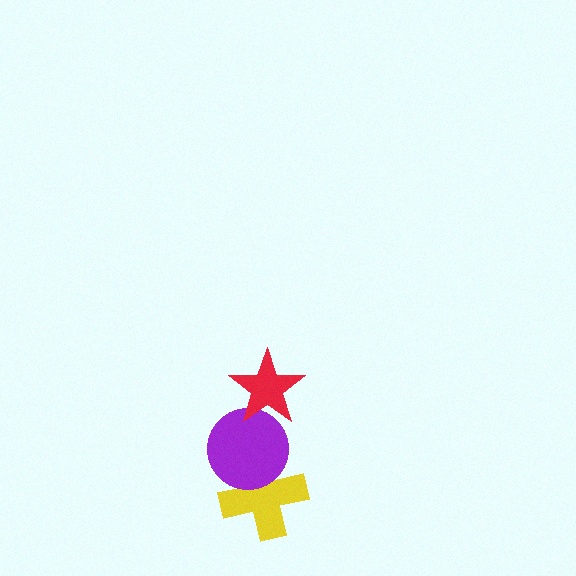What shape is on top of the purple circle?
The red star is on top of the purple circle.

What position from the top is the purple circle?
The purple circle is 2nd from the top.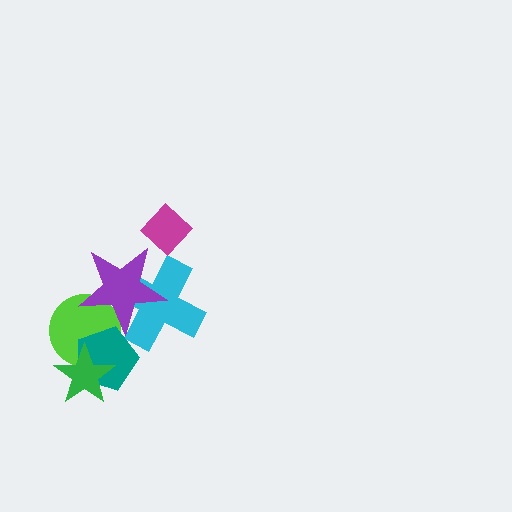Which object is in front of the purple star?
The teal pentagon is in front of the purple star.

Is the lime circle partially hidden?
Yes, it is partially covered by another shape.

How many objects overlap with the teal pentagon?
3 objects overlap with the teal pentagon.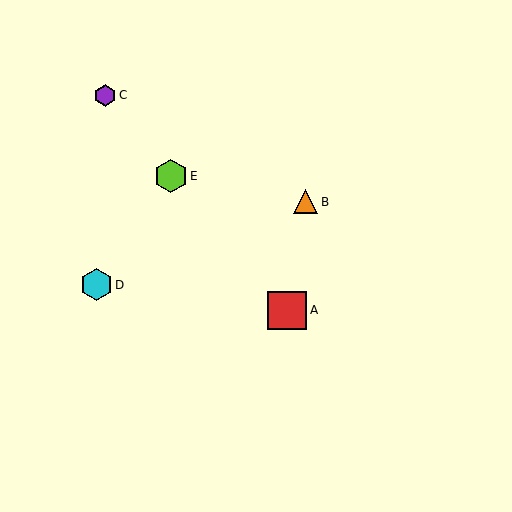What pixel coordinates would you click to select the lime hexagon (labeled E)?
Click at (171, 176) to select the lime hexagon E.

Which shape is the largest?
The red square (labeled A) is the largest.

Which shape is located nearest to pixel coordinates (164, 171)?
The lime hexagon (labeled E) at (171, 176) is nearest to that location.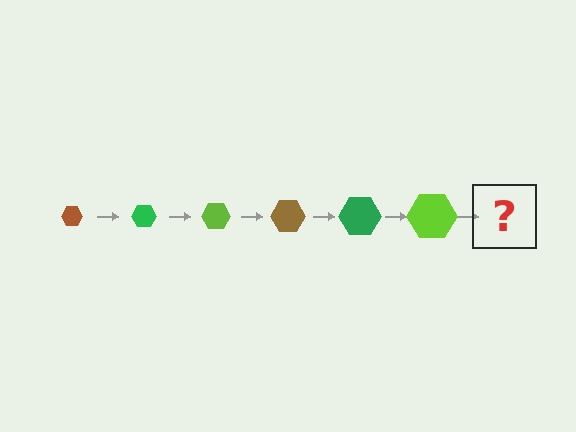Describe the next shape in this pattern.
It should be a brown hexagon, larger than the previous one.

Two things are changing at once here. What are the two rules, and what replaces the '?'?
The two rules are that the hexagon grows larger each step and the color cycles through brown, green, and lime. The '?' should be a brown hexagon, larger than the previous one.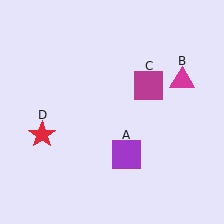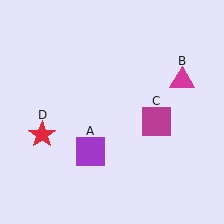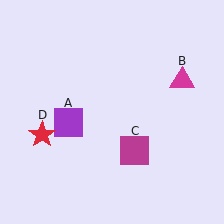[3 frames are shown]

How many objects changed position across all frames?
2 objects changed position: purple square (object A), magenta square (object C).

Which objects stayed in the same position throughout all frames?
Magenta triangle (object B) and red star (object D) remained stationary.